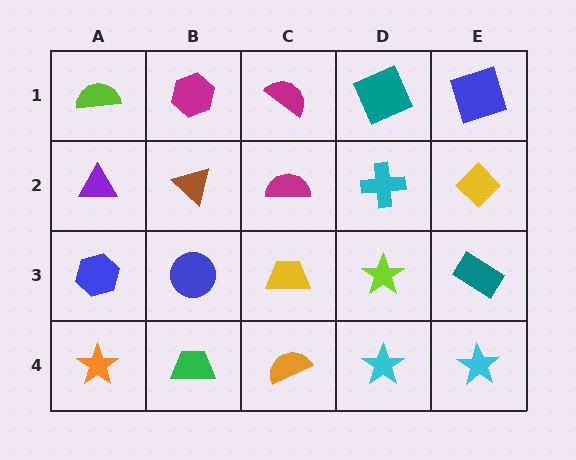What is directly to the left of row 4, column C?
A green trapezoid.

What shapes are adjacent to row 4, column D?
A lime star (row 3, column D), an orange semicircle (row 4, column C), a cyan star (row 4, column E).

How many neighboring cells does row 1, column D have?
3.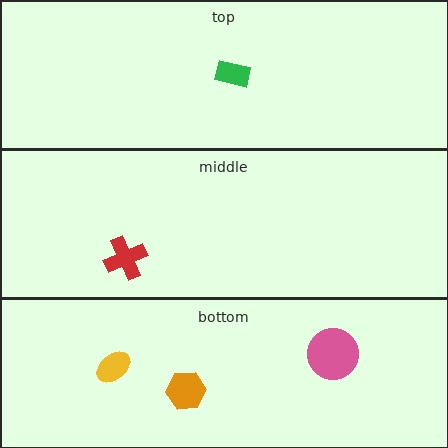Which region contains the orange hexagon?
The bottom region.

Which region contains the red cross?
The middle region.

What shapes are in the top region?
The green rectangle.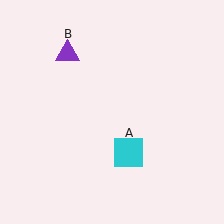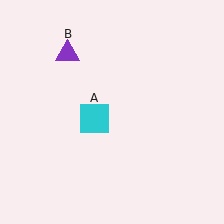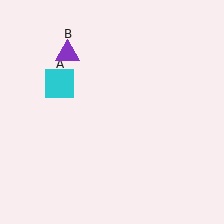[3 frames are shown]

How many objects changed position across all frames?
1 object changed position: cyan square (object A).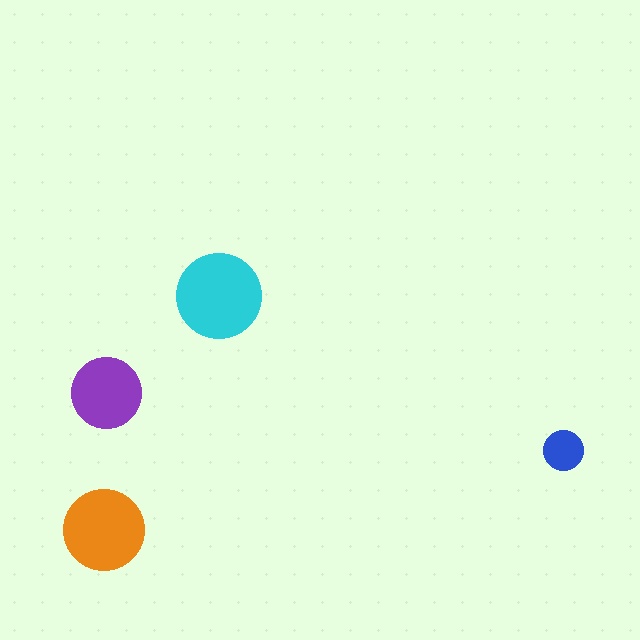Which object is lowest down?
The orange circle is bottommost.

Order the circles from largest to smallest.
the cyan one, the orange one, the purple one, the blue one.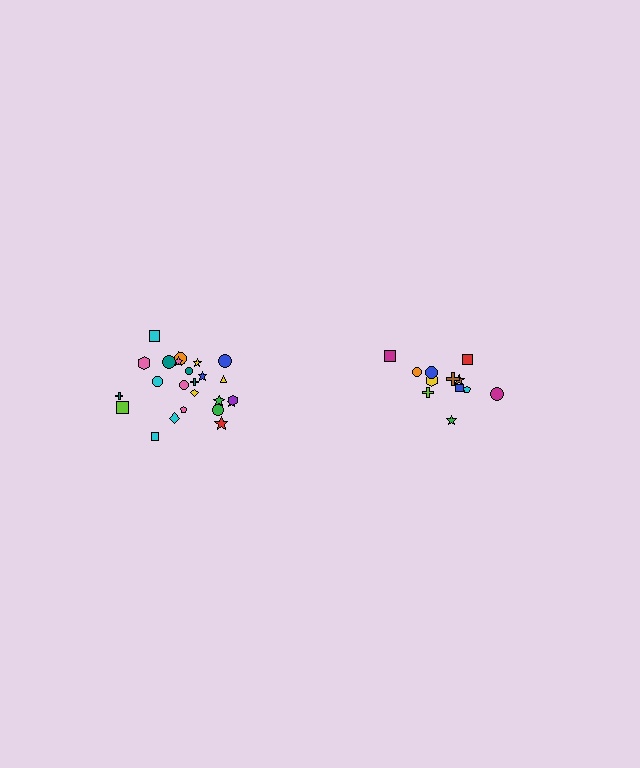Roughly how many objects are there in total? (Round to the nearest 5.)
Roughly 35 objects in total.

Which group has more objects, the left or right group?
The left group.